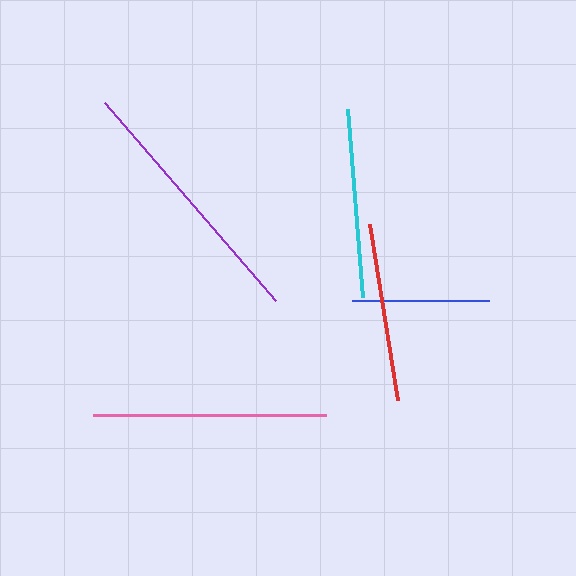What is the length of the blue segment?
The blue segment is approximately 137 pixels long.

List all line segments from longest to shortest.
From longest to shortest: purple, pink, cyan, red, blue.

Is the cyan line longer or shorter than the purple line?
The purple line is longer than the cyan line.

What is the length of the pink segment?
The pink segment is approximately 232 pixels long.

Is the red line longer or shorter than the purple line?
The purple line is longer than the red line.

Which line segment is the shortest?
The blue line is the shortest at approximately 137 pixels.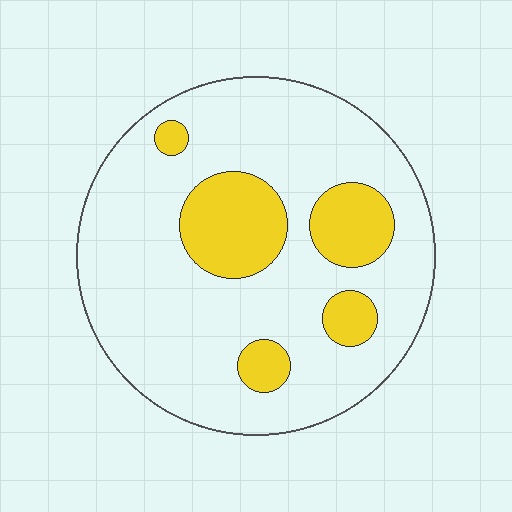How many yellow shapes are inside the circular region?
5.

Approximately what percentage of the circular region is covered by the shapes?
Approximately 20%.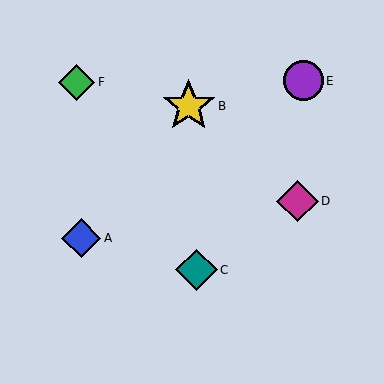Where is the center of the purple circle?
The center of the purple circle is at (303, 81).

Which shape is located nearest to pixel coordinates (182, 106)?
The yellow star (labeled B) at (189, 106) is nearest to that location.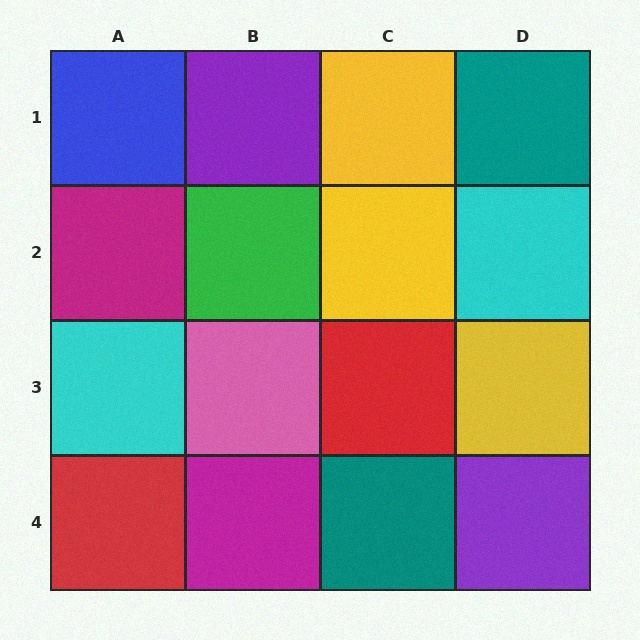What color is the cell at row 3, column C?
Red.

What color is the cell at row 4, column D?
Purple.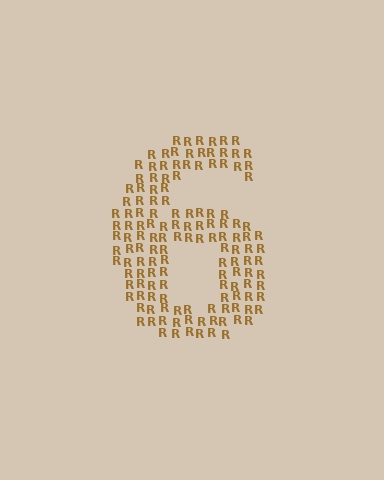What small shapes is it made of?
It is made of small letter R's.